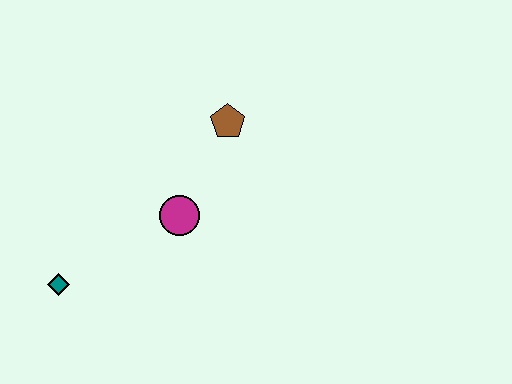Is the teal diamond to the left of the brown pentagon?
Yes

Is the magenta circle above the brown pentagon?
No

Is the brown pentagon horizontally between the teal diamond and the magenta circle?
No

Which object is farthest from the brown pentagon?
The teal diamond is farthest from the brown pentagon.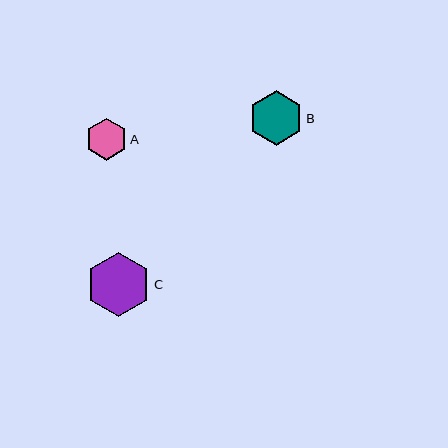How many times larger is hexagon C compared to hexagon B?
Hexagon C is approximately 1.2 times the size of hexagon B.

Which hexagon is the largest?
Hexagon C is the largest with a size of approximately 65 pixels.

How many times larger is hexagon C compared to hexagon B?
Hexagon C is approximately 1.2 times the size of hexagon B.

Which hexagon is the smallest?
Hexagon A is the smallest with a size of approximately 42 pixels.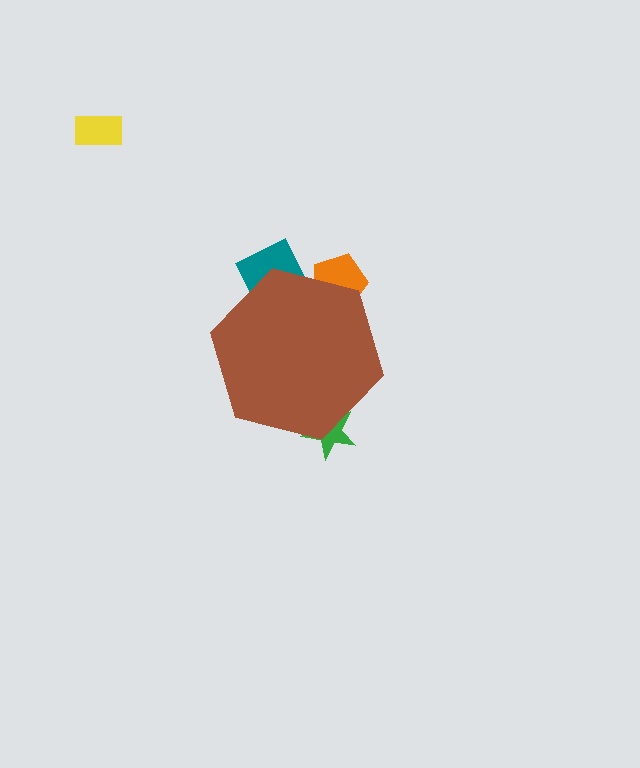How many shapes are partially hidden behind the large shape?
3 shapes are partially hidden.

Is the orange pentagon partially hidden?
Yes, the orange pentagon is partially hidden behind the brown hexagon.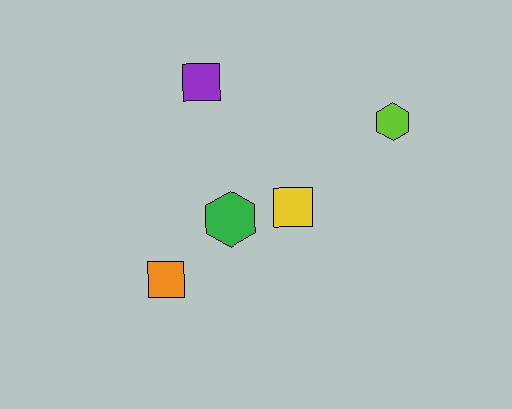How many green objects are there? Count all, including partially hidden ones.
There is 1 green object.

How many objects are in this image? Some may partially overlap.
There are 5 objects.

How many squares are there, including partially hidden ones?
There are 3 squares.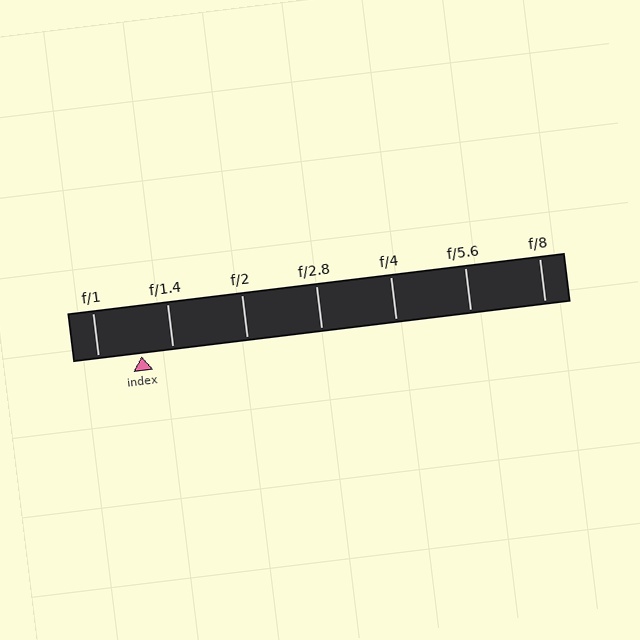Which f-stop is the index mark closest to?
The index mark is closest to f/1.4.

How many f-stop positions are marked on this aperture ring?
There are 7 f-stop positions marked.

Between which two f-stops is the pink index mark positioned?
The index mark is between f/1 and f/1.4.